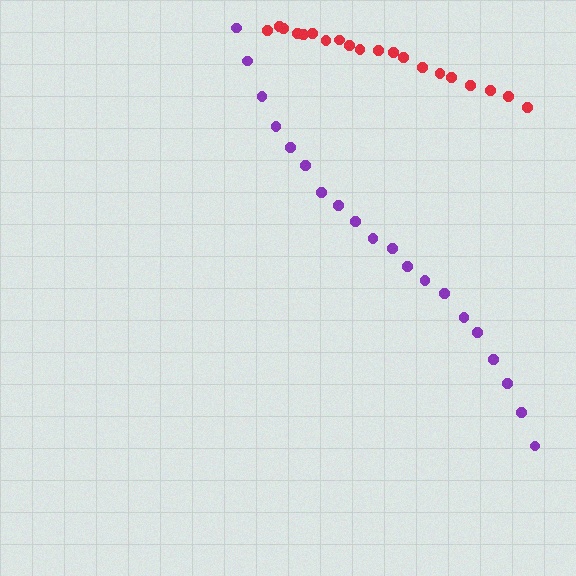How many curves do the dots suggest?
There are 2 distinct paths.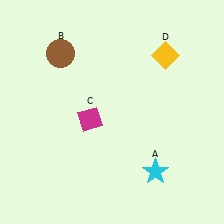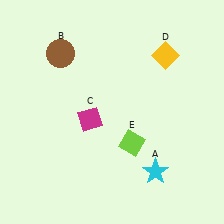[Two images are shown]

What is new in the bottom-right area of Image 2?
A lime diamond (E) was added in the bottom-right area of Image 2.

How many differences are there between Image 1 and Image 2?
There is 1 difference between the two images.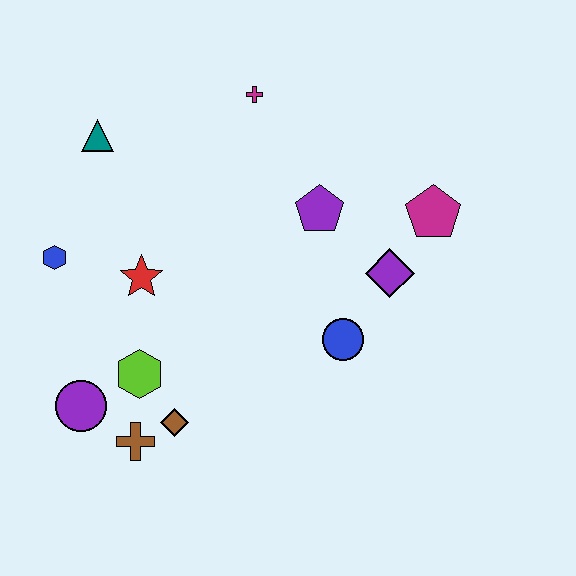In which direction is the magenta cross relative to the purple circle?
The magenta cross is above the purple circle.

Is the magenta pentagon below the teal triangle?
Yes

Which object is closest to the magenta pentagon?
The purple diamond is closest to the magenta pentagon.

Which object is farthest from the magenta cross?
The brown cross is farthest from the magenta cross.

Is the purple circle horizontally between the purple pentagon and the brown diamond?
No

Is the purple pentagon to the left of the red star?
No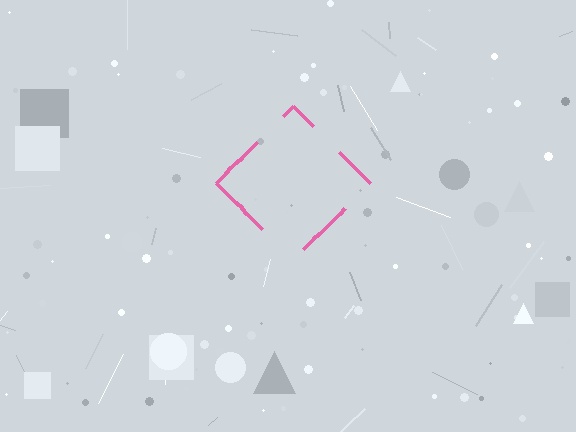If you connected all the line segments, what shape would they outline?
They would outline a diamond.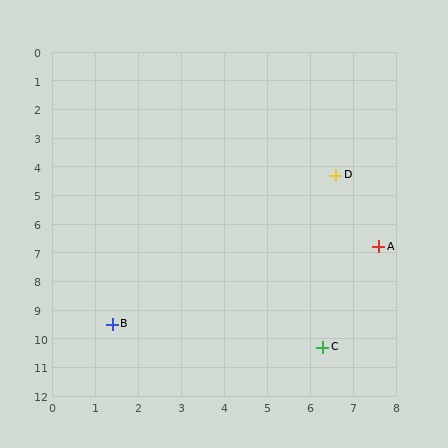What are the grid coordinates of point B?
Point B is at approximately (1.4, 9.5).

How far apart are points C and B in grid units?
Points C and B are about 5.0 grid units apart.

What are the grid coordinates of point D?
Point D is at approximately (6.6, 4.3).